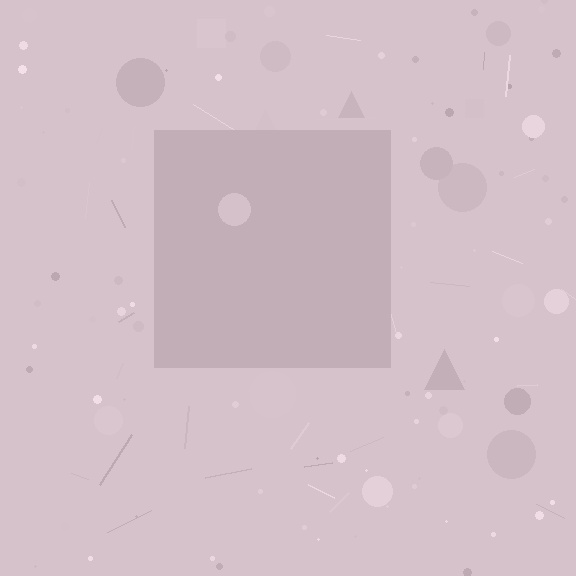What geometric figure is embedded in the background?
A square is embedded in the background.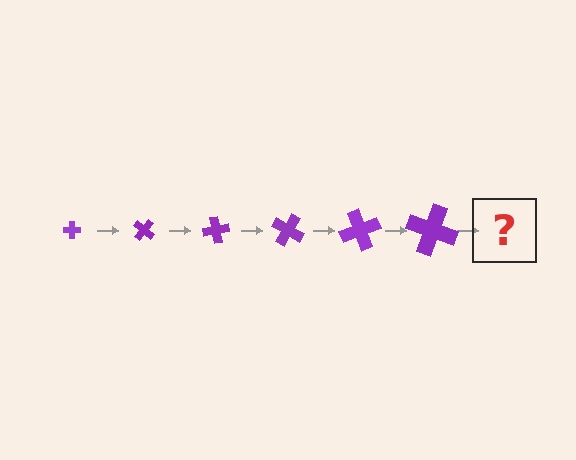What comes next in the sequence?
The next element should be a cross, larger than the previous one and rotated 240 degrees from the start.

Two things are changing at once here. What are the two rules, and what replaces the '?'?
The two rules are that the cross grows larger each step and it rotates 40 degrees each step. The '?' should be a cross, larger than the previous one and rotated 240 degrees from the start.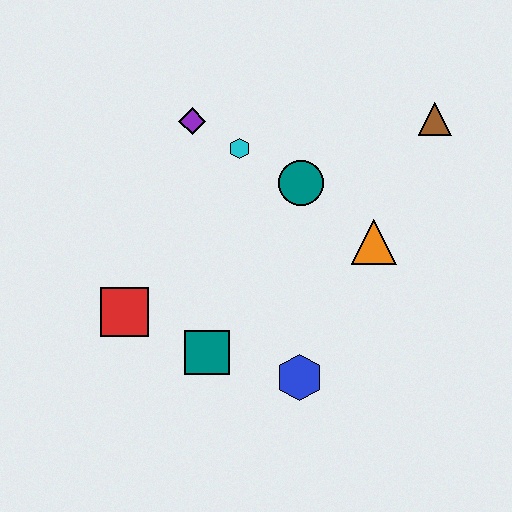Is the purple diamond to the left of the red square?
No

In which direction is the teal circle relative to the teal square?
The teal circle is above the teal square.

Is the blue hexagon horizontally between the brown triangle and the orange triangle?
No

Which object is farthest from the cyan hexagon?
The blue hexagon is farthest from the cyan hexagon.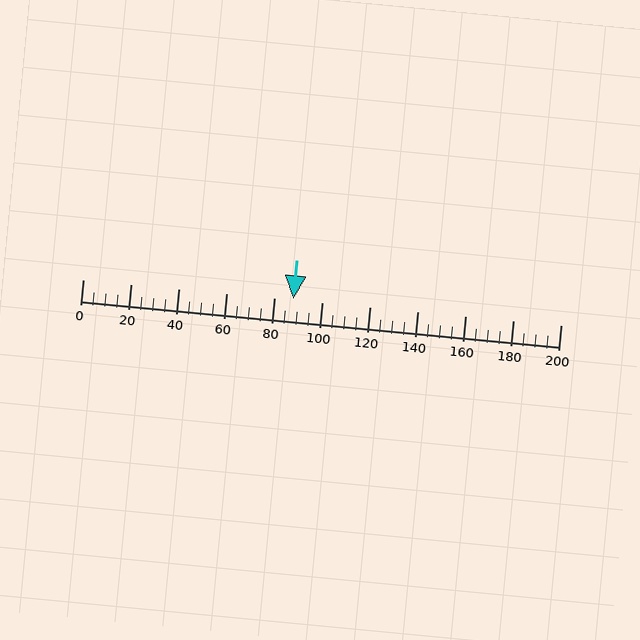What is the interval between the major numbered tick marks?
The major tick marks are spaced 20 units apart.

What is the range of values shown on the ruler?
The ruler shows values from 0 to 200.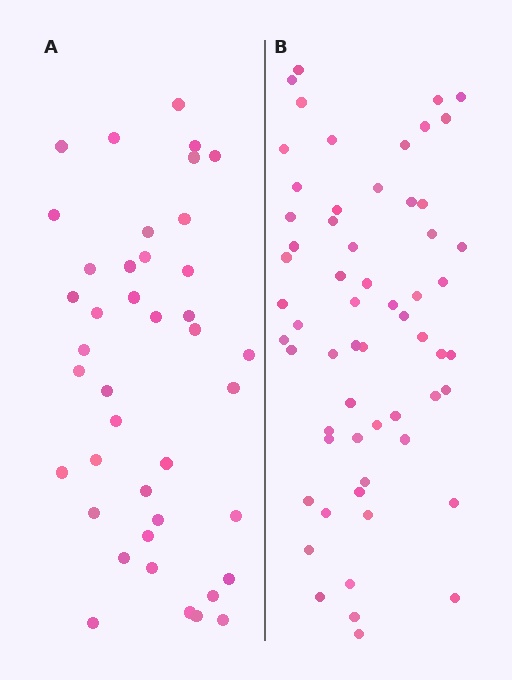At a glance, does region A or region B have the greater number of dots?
Region B (the right region) has more dots.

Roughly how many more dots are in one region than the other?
Region B has approximately 20 more dots than region A.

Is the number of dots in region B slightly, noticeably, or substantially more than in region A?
Region B has substantially more. The ratio is roughly 1.5 to 1.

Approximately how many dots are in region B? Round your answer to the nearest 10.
About 60 dots.